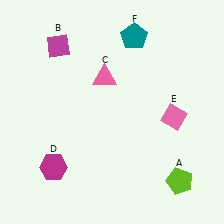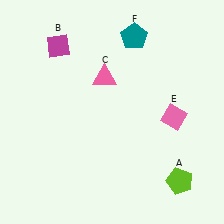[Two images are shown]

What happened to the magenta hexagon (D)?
The magenta hexagon (D) was removed in Image 2. It was in the bottom-left area of Image 1.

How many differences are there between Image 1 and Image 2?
There is 1 difference between the two images.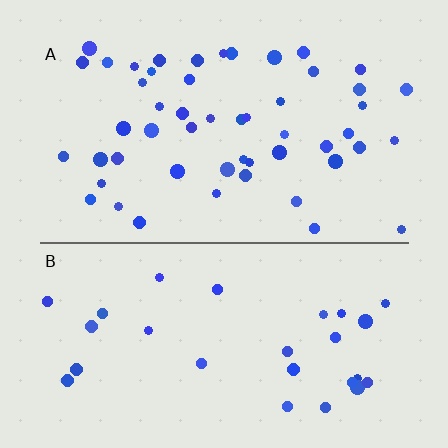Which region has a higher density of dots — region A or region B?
A (the top).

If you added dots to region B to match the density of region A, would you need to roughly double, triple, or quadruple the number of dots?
Approximately double.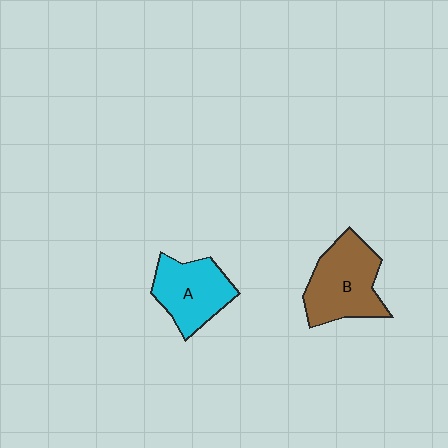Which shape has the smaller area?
Shape A (cyan).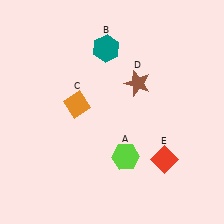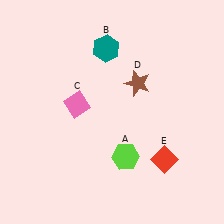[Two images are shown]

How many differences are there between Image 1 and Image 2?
There is 1 difference between the two images.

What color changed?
The diamond (C) changed from orange in Image 1 to pink in Image 2.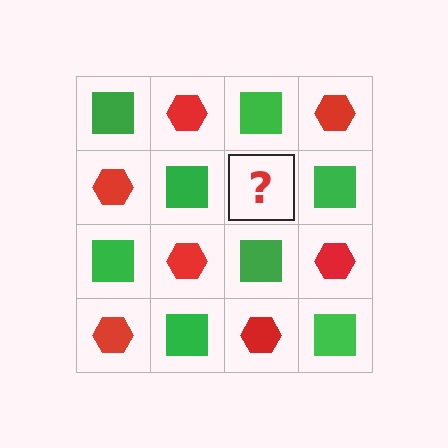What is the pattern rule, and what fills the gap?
The rule is that it alternates green square and red hexagon in a checkerboard pattern. The gap should be filled with a red hexagon.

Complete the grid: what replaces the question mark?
The question mark should be replaced with a red hexagon.